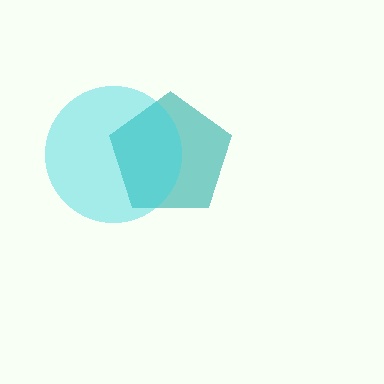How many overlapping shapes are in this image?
There are 2 overlapping shapes in the image.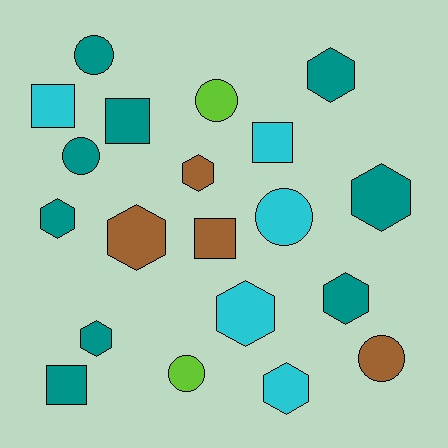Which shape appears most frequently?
Hexagon, with 9 objects.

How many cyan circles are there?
There is 1 cyan circle.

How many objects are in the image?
There are 20 objects.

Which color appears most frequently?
Teal, with 9 objects.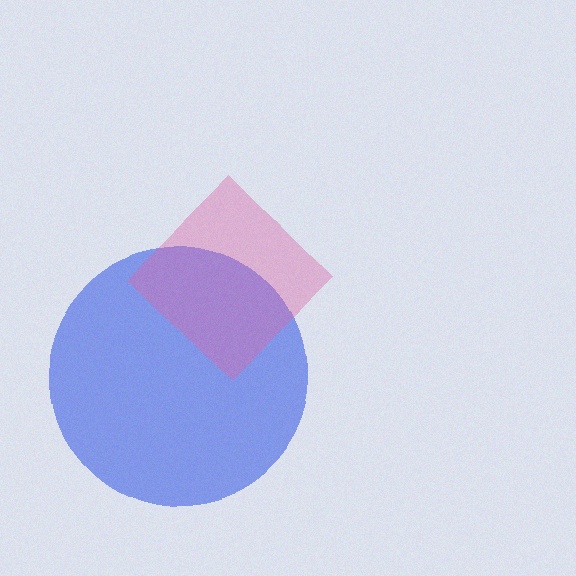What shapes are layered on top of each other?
The layered shapes are: a blue circle, a pink diamond.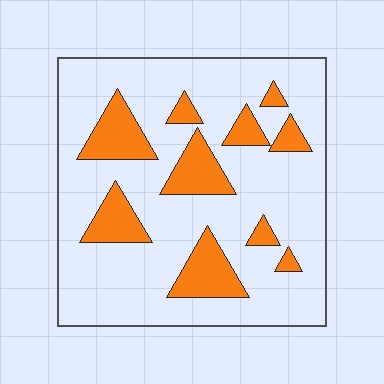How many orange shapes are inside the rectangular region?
10.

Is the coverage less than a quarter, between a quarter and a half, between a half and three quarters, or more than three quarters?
Less than a quarter.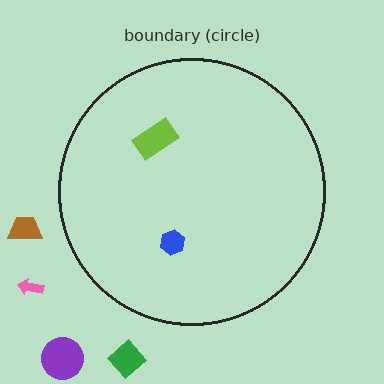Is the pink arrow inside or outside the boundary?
Outside.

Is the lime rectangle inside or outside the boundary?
Inside.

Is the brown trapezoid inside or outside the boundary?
Outside.